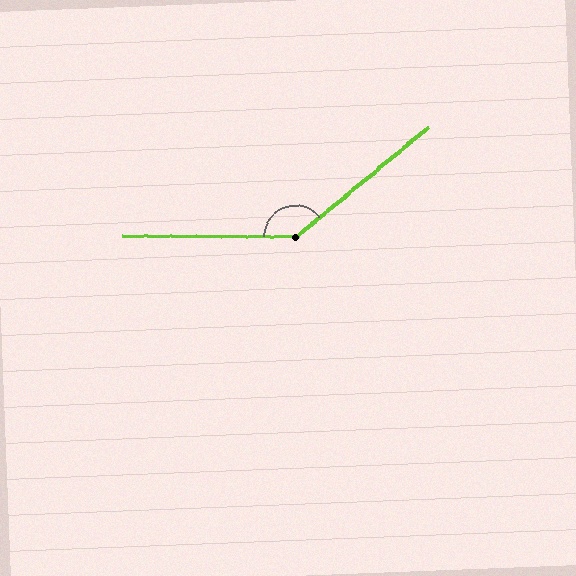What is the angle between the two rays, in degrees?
Approximately 140 degrees.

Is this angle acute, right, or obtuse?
It is obtuse.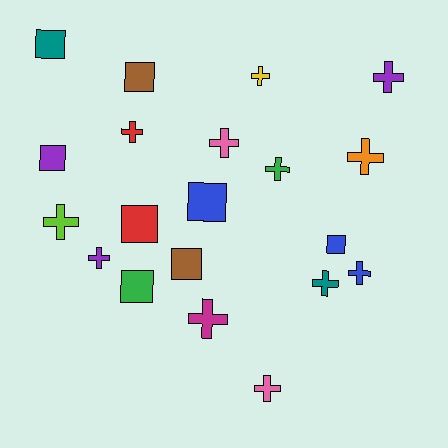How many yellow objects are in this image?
There is 1 yellow object.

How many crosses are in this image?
There are 12 crosses.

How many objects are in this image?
There are 20 objects.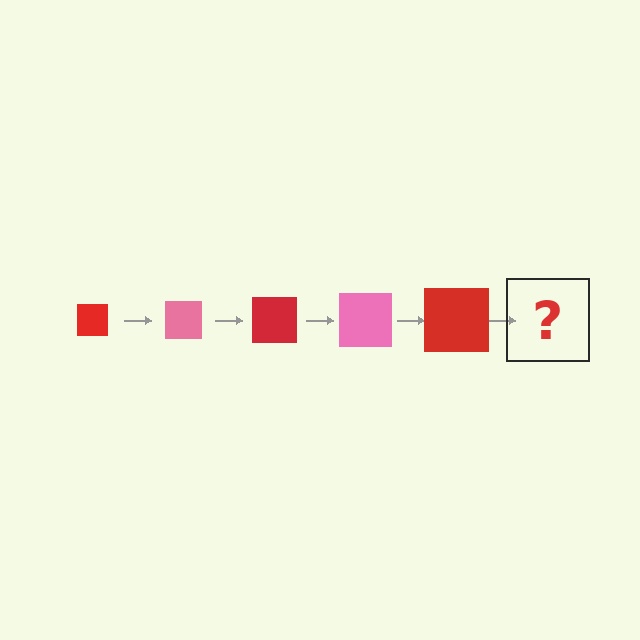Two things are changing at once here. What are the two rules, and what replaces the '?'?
The two rules are that the square grows larger each step and the color cycles through red and pink. The '?' should be a pink square, larger than the previous one.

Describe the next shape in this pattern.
It should be a pink square, larger than the previous one.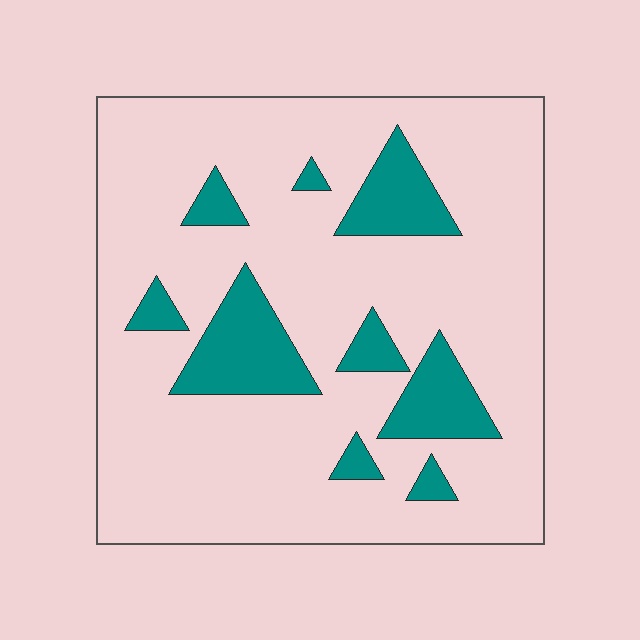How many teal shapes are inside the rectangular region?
9.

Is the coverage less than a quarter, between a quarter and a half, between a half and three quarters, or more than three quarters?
Less than a quarter.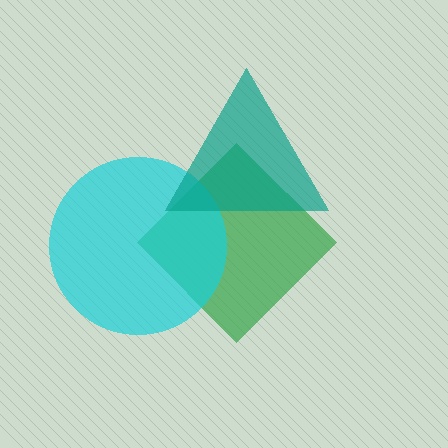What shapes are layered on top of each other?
The layered shapes are: a green diamond, a cyan circle, a teal triangle.